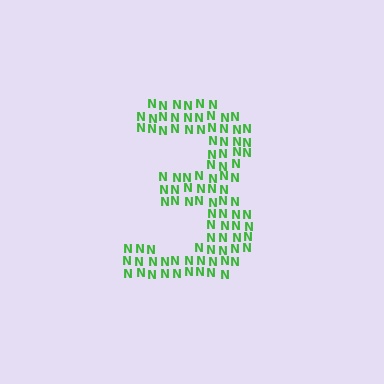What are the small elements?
The small elements are letter N's.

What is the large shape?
The large shape is the digit 3.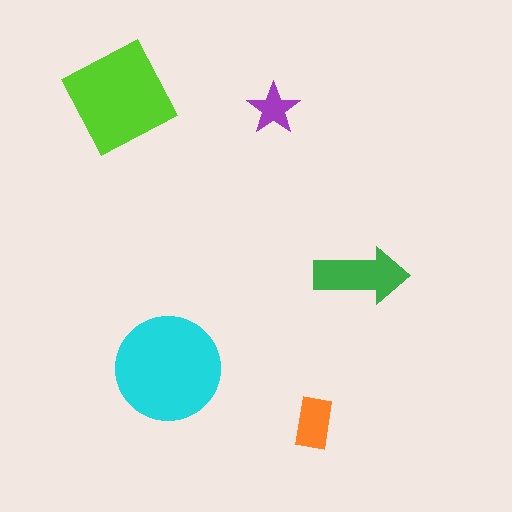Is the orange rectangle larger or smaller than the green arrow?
Smaller.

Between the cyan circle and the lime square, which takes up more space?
The cyan circle.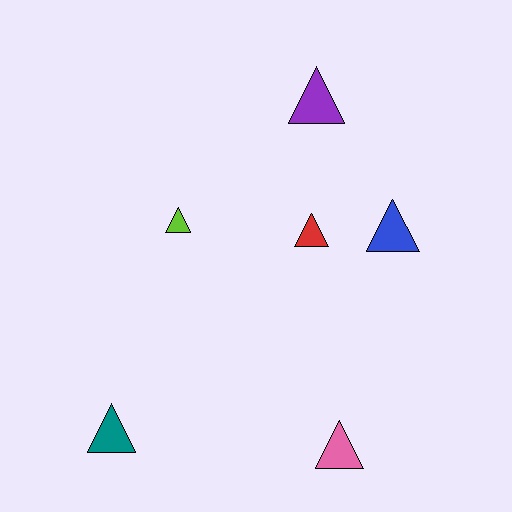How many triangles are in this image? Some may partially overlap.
There are 6 triangles.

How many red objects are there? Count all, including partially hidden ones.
There is 1 red object.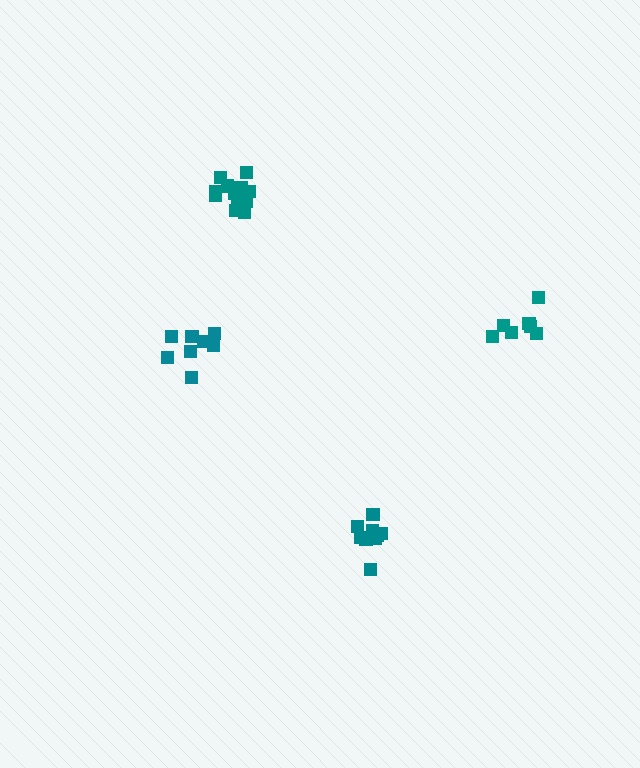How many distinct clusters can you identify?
There are 4 distinct clusters.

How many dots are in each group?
Group 1: 8 dots, Group 2: 9 dots, Group 3: 12 dots, Group 4: 7 dots (36 total).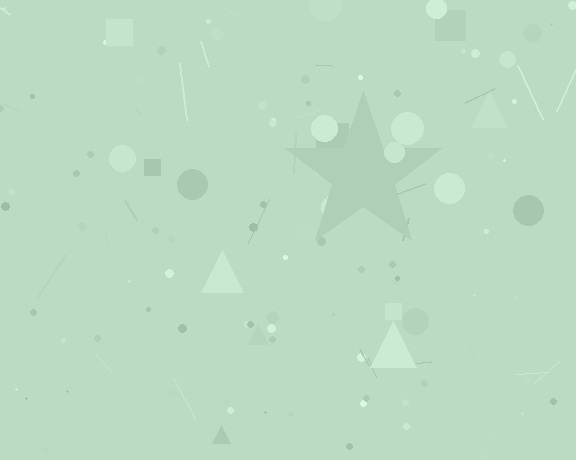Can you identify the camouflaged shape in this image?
The camouflaged shape is a star.